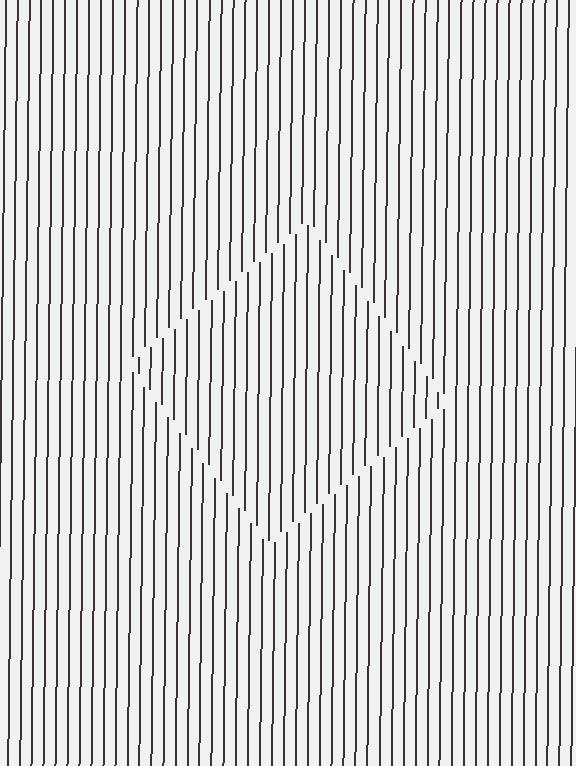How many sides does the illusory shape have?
4 sides — the line-ends trace a square.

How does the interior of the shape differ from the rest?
The interior of the shape contains the same grating, shifted by half a period — the contour is defined by the phase discontinuity where line-ends from the inner and outer gratings abut.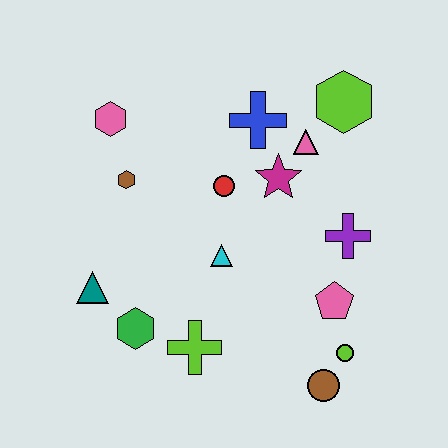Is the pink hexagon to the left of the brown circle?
Yes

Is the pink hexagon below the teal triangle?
No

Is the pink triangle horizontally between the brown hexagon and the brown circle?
Yes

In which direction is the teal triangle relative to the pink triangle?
The teal triangle is to the left of the pink triangle.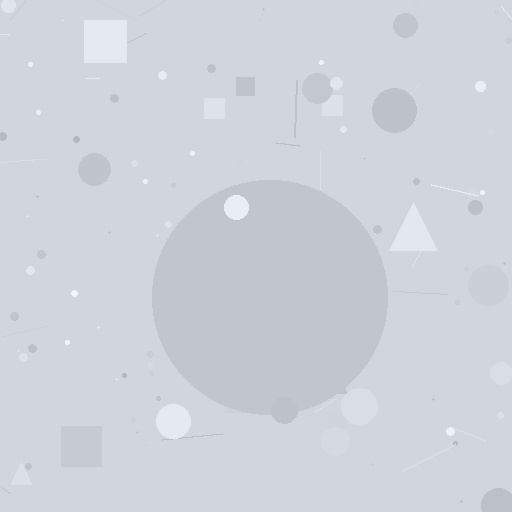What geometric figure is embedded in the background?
A circle is embedded in the background.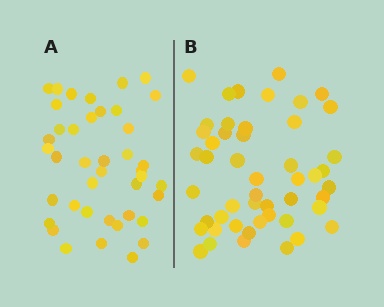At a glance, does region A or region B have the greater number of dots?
Region B (the right region) has more dots.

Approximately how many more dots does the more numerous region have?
Region B has roughly 8 or so more dots than region A.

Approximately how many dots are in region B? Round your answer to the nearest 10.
About 50 dots. (The exact count is 49, which rounds to 50.)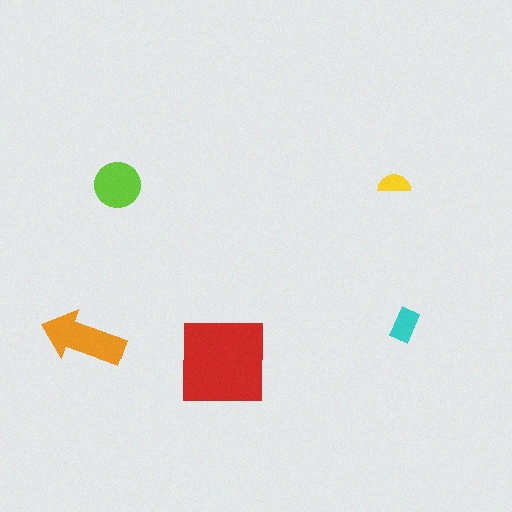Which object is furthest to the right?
The cyan rectangle is rightmost.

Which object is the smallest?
The yellow semicircle.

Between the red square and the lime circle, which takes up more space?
The red square.